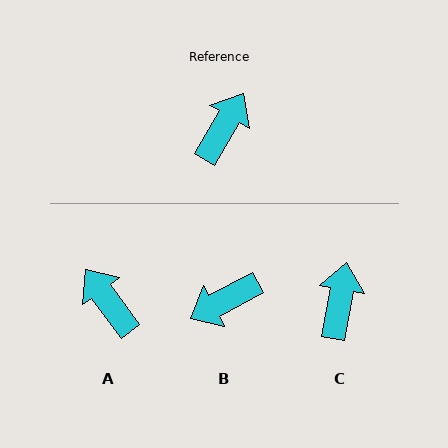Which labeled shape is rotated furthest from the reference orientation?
B, about 148 degrees away.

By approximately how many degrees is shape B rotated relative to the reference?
Approximately 148 degrees counter-clockwise.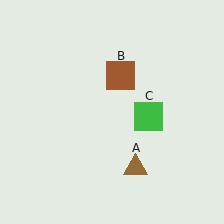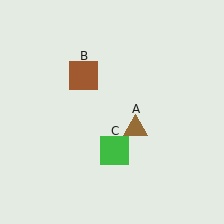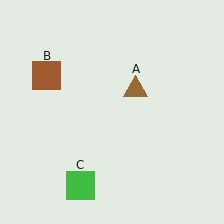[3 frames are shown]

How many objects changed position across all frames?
3 objects changed position: brown triangle (object A), brown square (object B), green square (object C).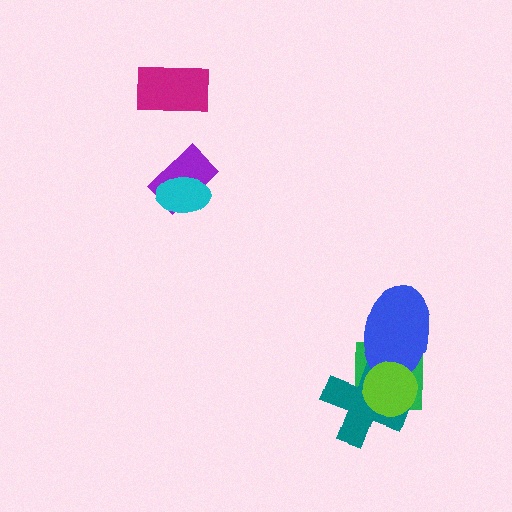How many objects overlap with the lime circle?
3 objects overlap with the lime circle.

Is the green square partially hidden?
Yes, it is partially covered by another shape.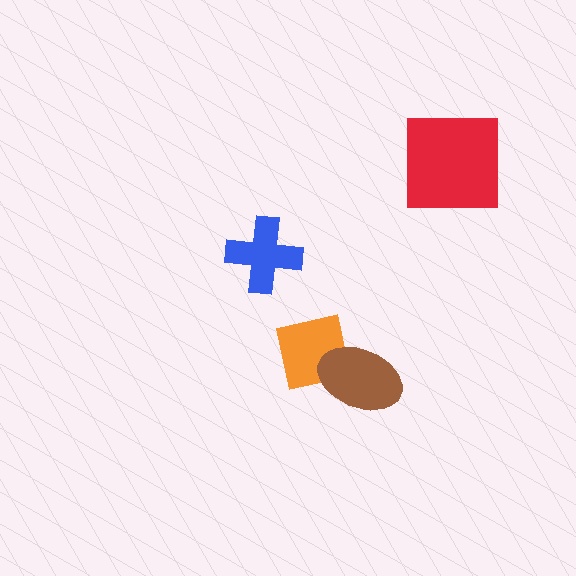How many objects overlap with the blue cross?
0 objects overlap with the blue cross.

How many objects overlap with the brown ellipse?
1 object overlaps with the brown ellipse.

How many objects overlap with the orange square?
1 object overlaps with the orange square.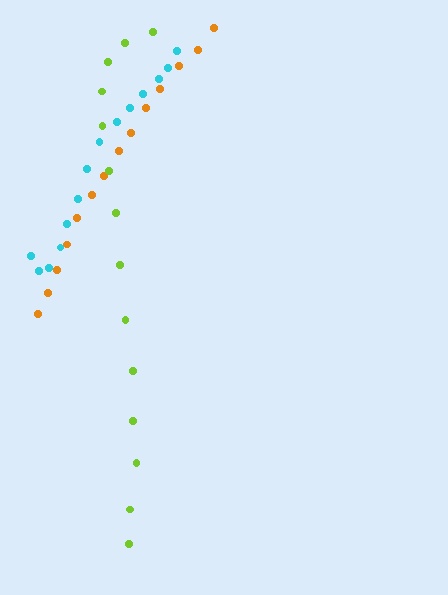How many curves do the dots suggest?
There are 3 distinct paths.